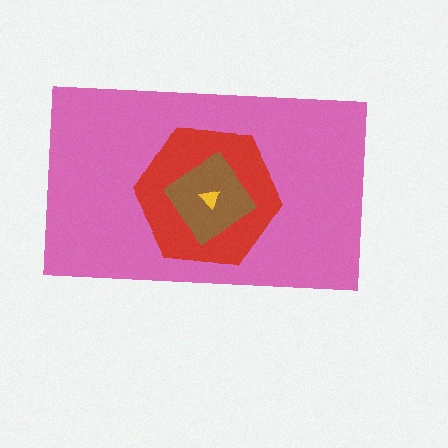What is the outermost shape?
The pink rectangle.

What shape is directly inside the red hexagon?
The brown diamond.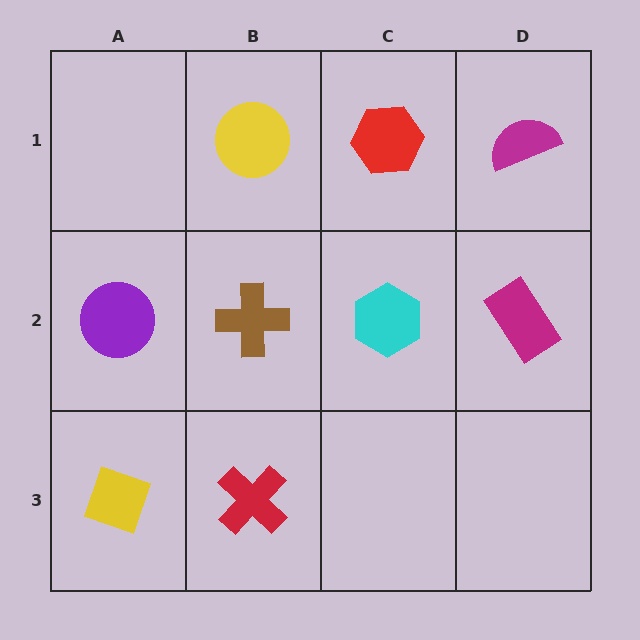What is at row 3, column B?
A red cross.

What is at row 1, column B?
A yellow circle.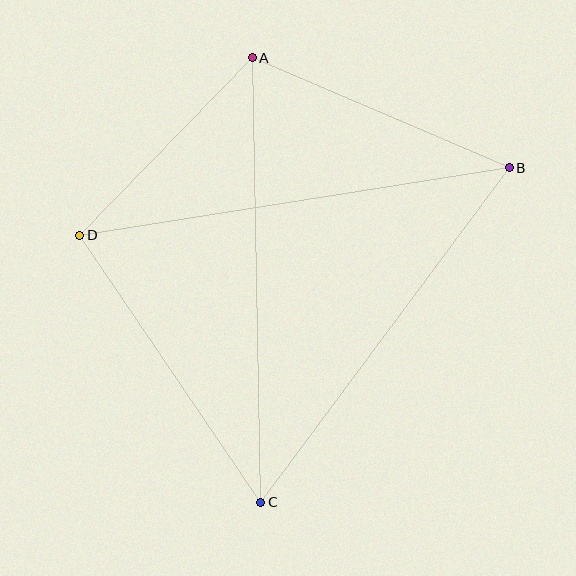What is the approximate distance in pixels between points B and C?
The distance between B and C is approximately 417 pixels.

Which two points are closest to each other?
Points A and D are closest to each other.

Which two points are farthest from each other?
Points A and C are farthest from each other.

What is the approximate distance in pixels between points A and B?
The distance between A and B is approximately 279 pixels.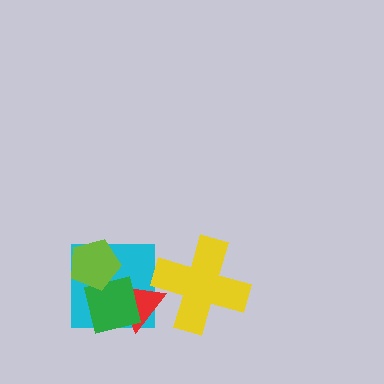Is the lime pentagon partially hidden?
No, no other shape covers it.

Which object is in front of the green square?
The lime pentagon is in front of the green square.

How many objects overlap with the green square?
3 objects overlap with the green square.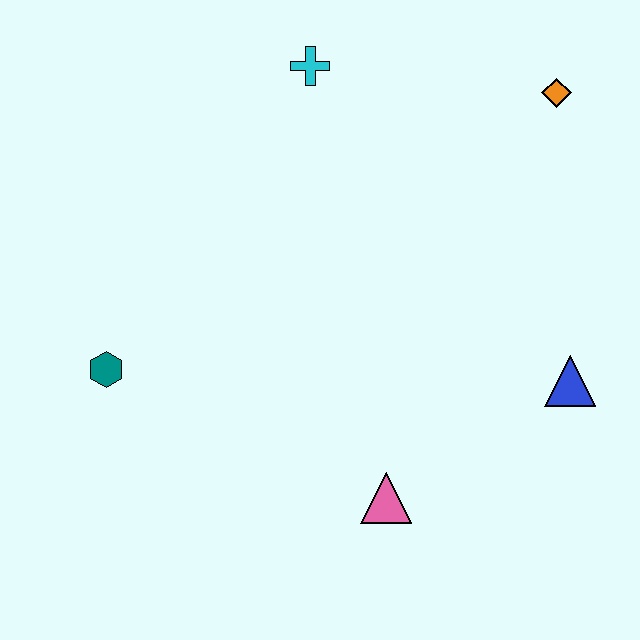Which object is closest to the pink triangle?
The blue triangle is closest to the pink triangle.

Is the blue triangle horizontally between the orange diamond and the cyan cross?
No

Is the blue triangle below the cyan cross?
Yes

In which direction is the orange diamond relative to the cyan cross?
The orange diamond is to the right of the cyan cross.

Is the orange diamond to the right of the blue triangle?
No